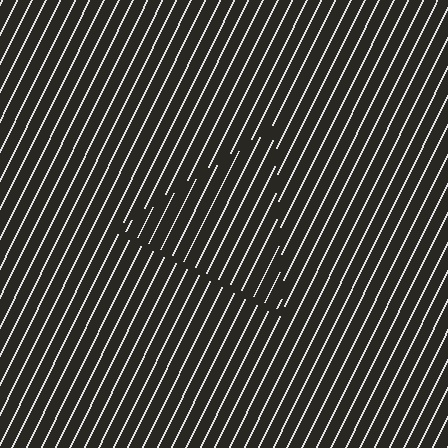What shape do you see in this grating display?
An illusory triangle. The interior of the shape contains the same grating, shifted by half a period — the contour is defined by the phase discontinuity where line-ends from the inner and outer gratings abut.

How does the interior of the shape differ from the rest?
The interior of the shape contains the same grating, shifted by half a period — the contour is defined by the phase discontinuity where line-ends from the inner and outer gratings abut.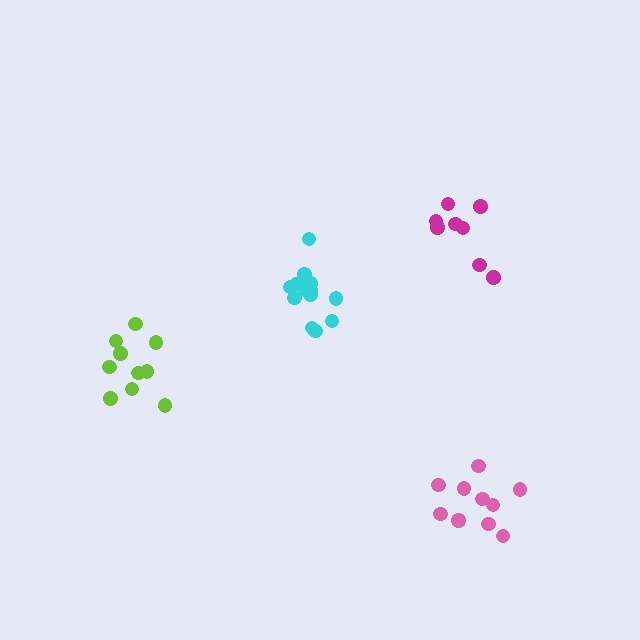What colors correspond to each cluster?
The clusters are colored: pink, magenta, cyan, lime.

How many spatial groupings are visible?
There are 4 spatial groupings.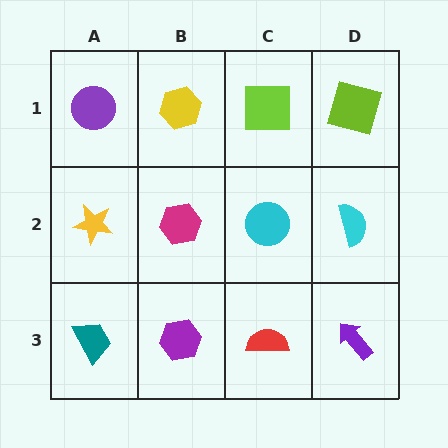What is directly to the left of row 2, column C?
A magenta hexagon.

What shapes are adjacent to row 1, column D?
A cyan semicircle (row 2, column D), a lime square (row 1, column C).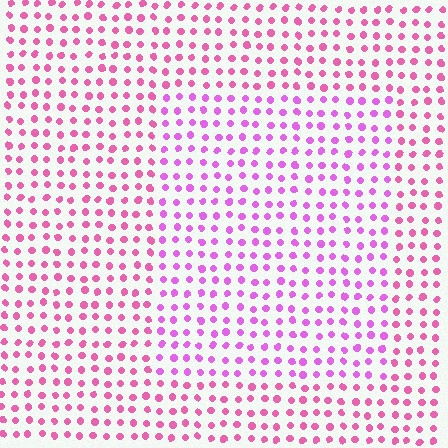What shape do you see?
I see a rectangle.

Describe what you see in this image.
The image is filled with small pink elements in a uniform arrangement. A rectangle-shaped region is visible where the elements are tinted to a slightly different hue, forming a subtle color boundary.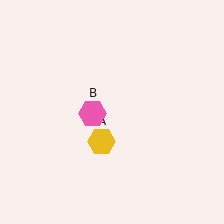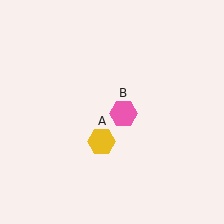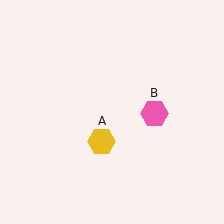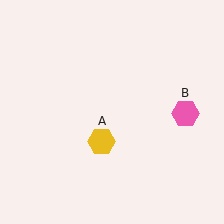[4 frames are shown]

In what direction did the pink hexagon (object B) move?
The pink hexagon (object B) moved right.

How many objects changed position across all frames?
1 object changed position: pink hexagon (object B).